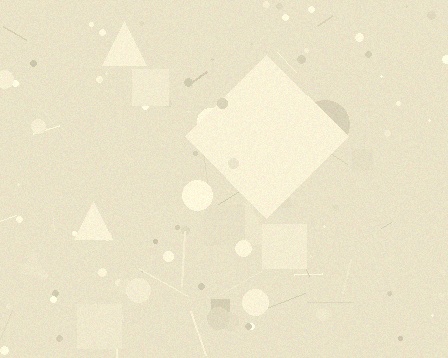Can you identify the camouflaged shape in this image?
The camouflaged shape is a diamond.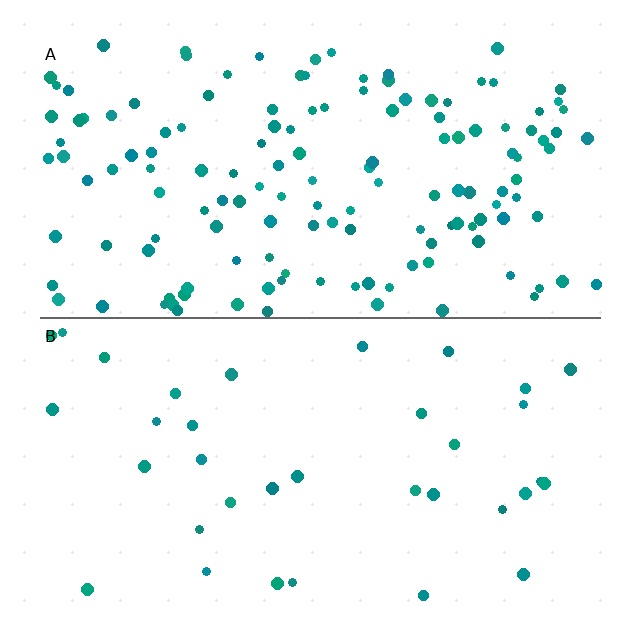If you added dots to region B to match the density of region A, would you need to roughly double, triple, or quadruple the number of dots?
Approximately quadruple.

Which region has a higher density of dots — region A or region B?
A (the top).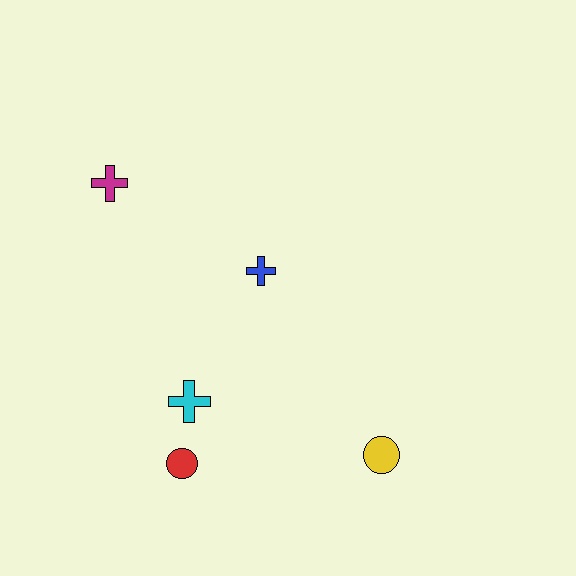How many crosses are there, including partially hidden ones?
There are 3 crosses.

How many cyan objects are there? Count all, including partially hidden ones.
There is 1 cyan object.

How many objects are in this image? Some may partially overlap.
There are 5 objects.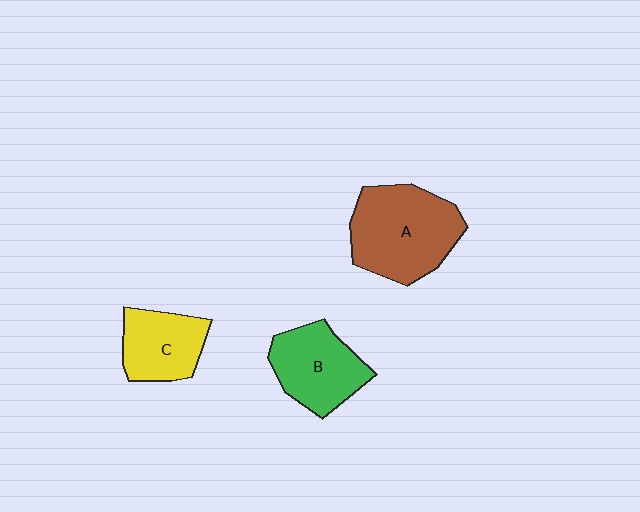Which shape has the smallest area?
Shape C (yellow).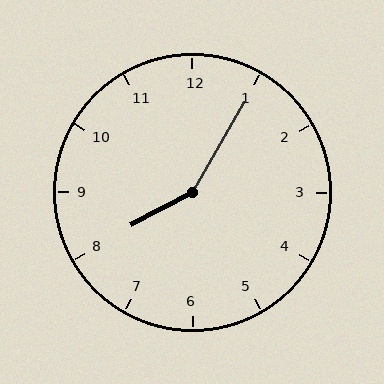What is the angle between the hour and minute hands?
Approximately 148 degrees.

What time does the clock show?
8:05.